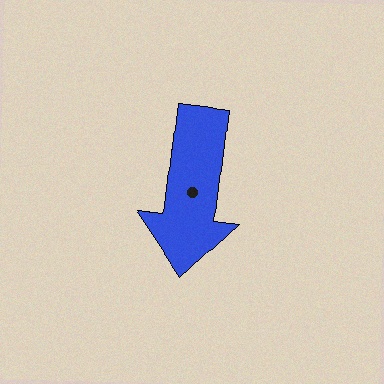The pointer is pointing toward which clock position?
Roughly 6 o'clock.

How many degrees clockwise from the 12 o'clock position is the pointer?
Approximately 187 degrees.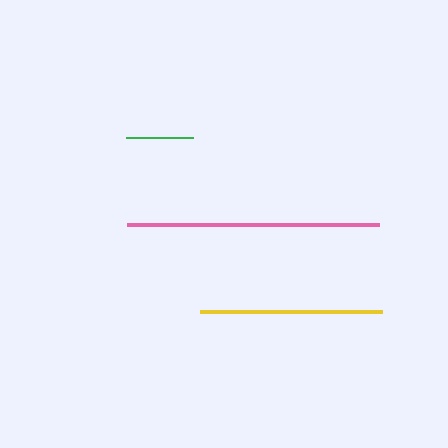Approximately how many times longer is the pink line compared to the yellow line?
The pink line is approximately 1.4 times the length of the yellow line.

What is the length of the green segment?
The green segment is approximately 67 pixels long.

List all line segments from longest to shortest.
From longest to shortest: pink, yellow, green.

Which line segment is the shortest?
The green line is the shortest at approximately 67 pixels.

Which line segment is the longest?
The pink line is the longest at approximately 252 pixels.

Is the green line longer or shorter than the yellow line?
The yellow line is longer than the green line.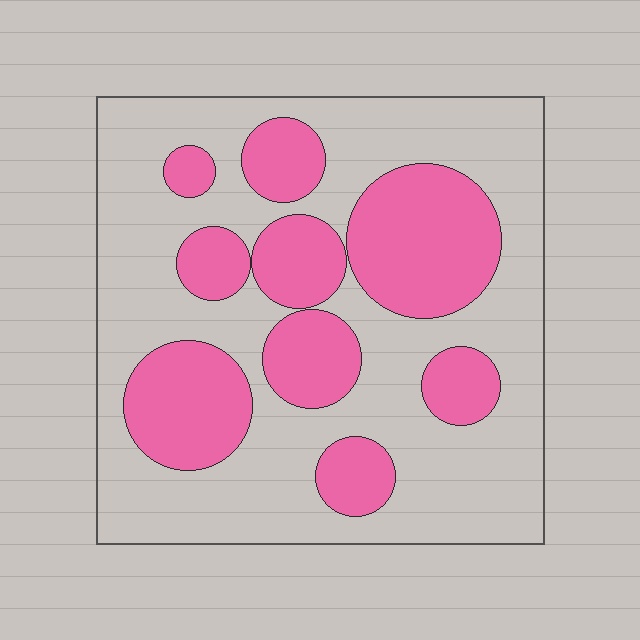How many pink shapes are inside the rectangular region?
9.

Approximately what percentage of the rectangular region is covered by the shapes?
Approximately 35%.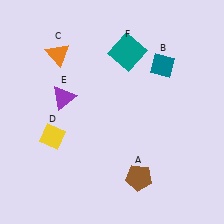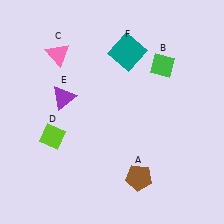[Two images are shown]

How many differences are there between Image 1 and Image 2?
There are 3 differences between the two images.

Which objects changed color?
B changed from teal to green. C changed from orange to pink. D changed from yellow to lime.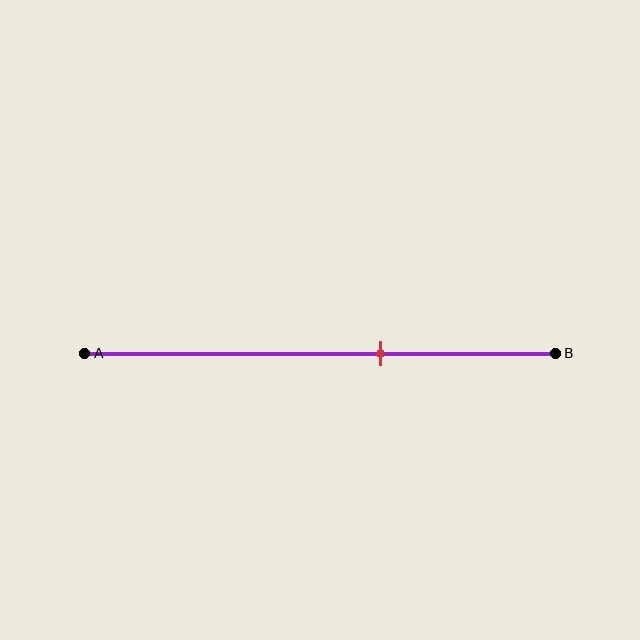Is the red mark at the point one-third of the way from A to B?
No, the mark is at about 65% from A, not at the 33% one-third point.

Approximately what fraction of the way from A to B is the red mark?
The red mark is approximately 65% of the way from A to B.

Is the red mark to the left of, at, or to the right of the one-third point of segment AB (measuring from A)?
The red mark is to the right of the one-third point of segment AB.